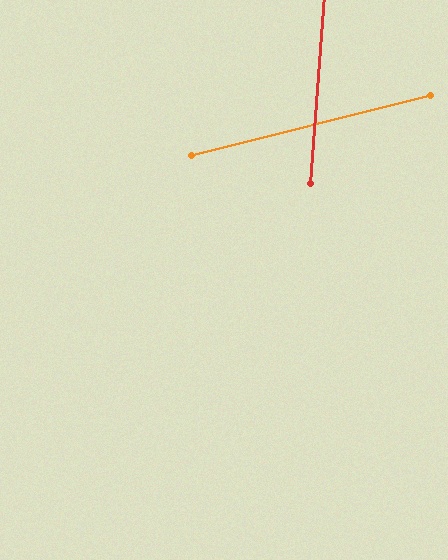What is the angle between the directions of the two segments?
Approximately 72 degrees.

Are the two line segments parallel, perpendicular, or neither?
Neither parallel nor perpendicular — they differ by about 72°.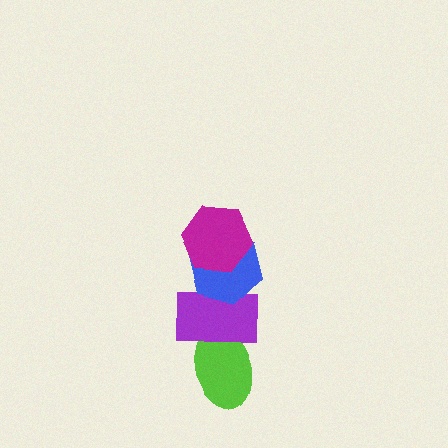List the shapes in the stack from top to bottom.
From top to bottom: the magenta hexagon, the blue hexagon, the purple rectangle, the lime ellipse.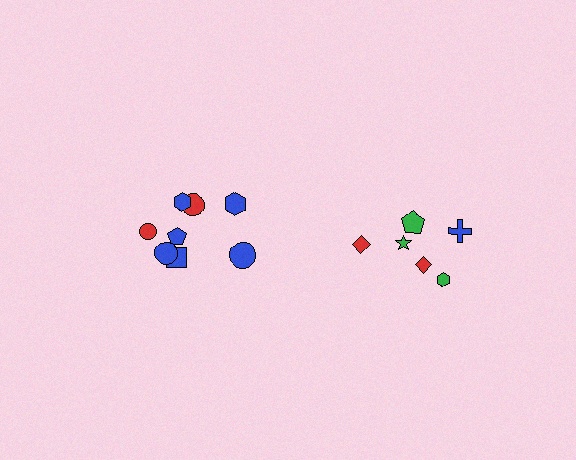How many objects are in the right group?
There are 6 objects.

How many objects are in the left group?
There are 8 objects.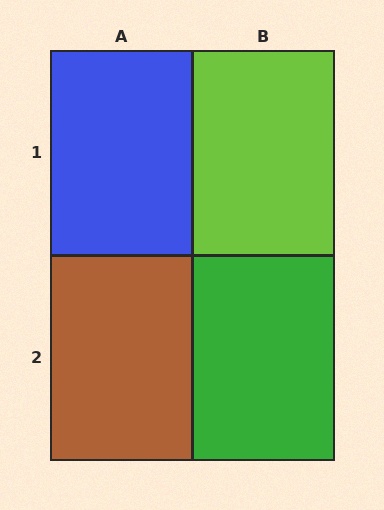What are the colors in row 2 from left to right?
Brown, green.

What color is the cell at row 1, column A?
Blue.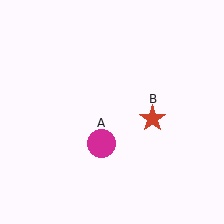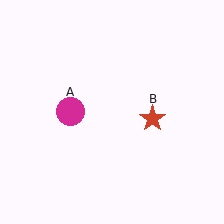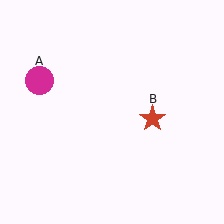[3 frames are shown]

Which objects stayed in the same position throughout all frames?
Red star (object B) remained stationary.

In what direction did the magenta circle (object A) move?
The magenta circle (object A) moved up and to the left.